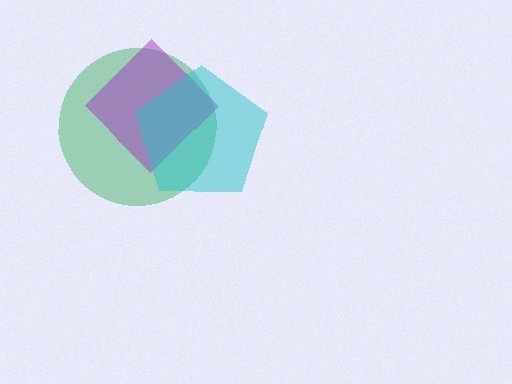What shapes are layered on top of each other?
The layered shapes are: a green circle, a purple diamond, a cyan pentagon.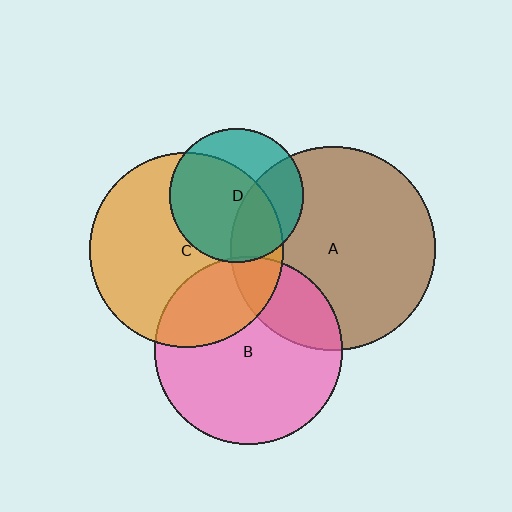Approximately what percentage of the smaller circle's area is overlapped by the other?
Approximately 5%.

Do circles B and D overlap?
Yes.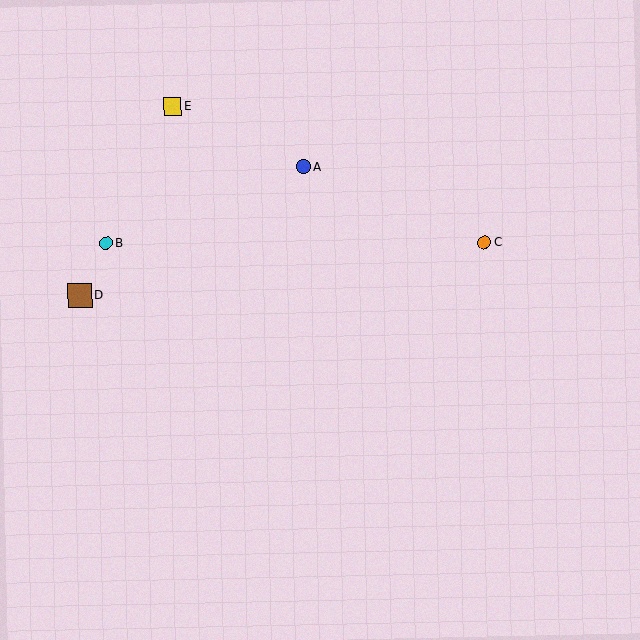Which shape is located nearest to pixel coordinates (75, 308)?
The brown square (labeled D) at (80, 296) is nearest to that location.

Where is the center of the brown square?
The center of the brown square is at (80, 296).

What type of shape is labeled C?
Shape C is an orange circle.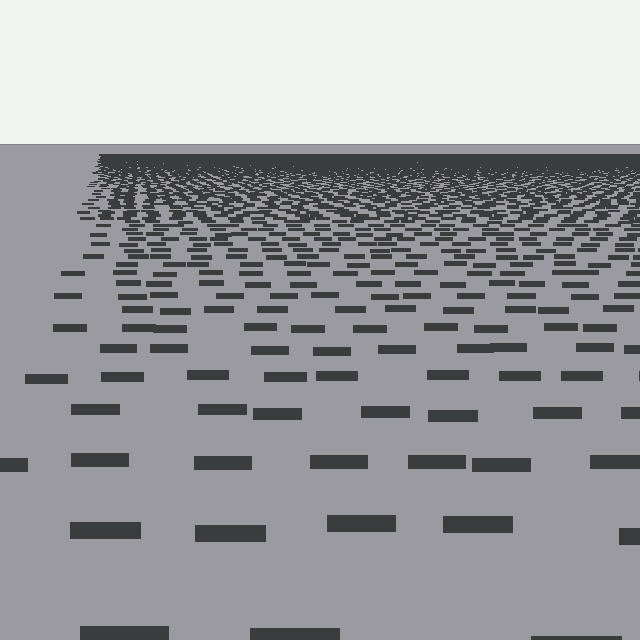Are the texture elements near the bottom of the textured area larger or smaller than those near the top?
Larger. Near the bottom, elements are closer to the viewer and appear at a bigger on-screen size.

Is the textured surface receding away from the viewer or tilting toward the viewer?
The surface is receding away from the viewer. Texture elements get smaller and denser toward the top.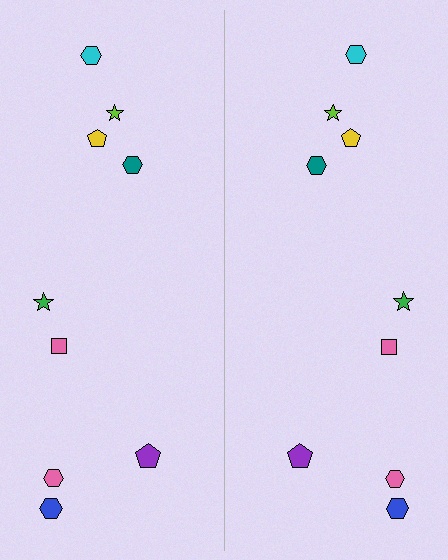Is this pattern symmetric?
Yes, this pattern has bilateral (reflection) symmetry.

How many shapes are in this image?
There are 18 shapes in this image.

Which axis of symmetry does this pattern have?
The pattern has a vertical axis of symmetry running through the center of the image.